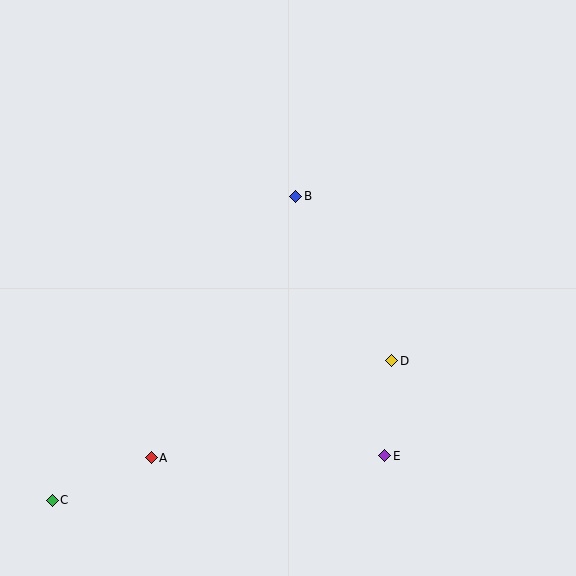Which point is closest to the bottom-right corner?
Point E is closest to the bottom-right corner.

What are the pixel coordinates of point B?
Point B is at (296, 196).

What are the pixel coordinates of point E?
Point E is at (385, 456).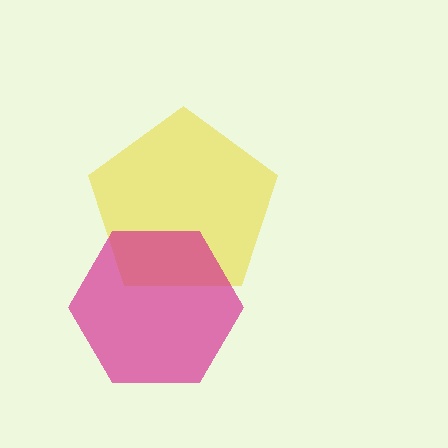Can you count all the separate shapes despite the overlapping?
Yes, there are 2 separate shapes.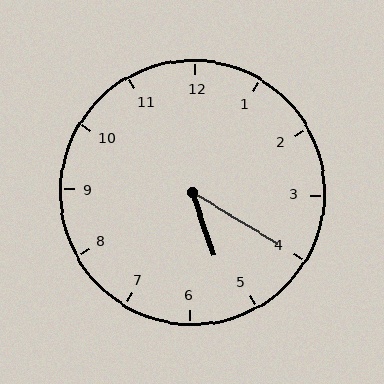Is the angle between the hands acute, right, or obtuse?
It is acute.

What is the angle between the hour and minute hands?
Approximately 40 degrees.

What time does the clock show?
5:20.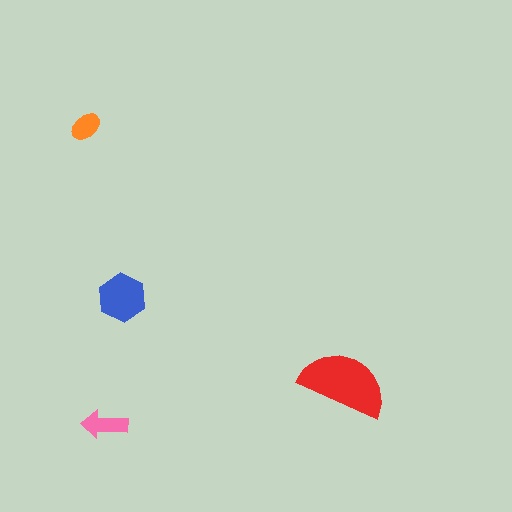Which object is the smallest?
The orange ellipse.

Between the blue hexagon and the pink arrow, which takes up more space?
The blue hexagon.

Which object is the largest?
The red semicircle.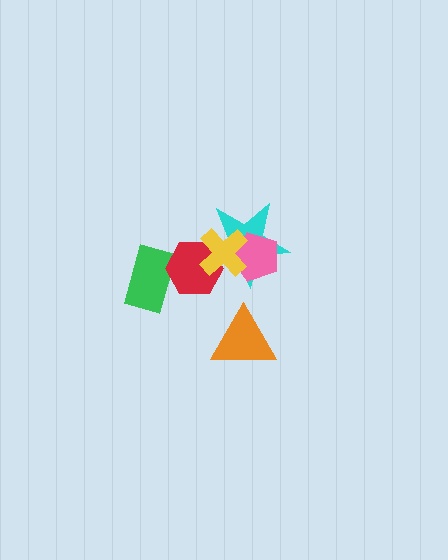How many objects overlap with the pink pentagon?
2 objects overlap with the pink pentagon.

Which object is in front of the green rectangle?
The red hexagon is in front of the green rectangle.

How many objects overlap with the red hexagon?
3 objects overlap with the red hexagon.